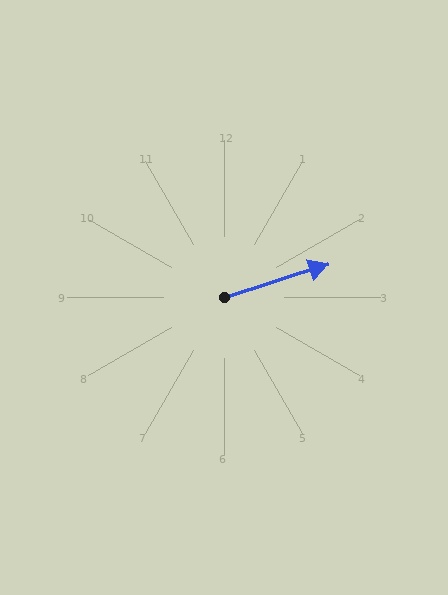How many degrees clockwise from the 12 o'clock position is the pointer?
Approximately 72 degrees.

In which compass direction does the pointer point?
East.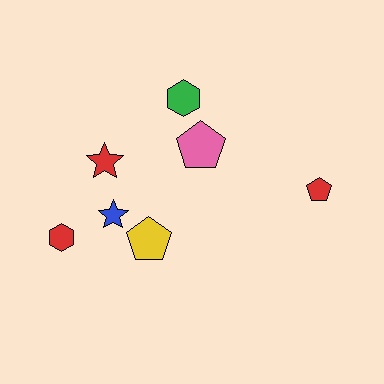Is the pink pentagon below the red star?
No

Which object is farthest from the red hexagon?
The red pentagon is farthest from the red hexagon.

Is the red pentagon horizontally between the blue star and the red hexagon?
No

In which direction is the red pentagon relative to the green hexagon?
The red pentagon is to the right of the green hexagon.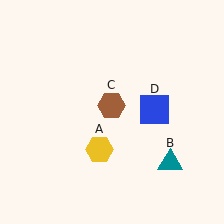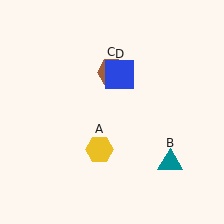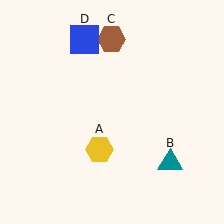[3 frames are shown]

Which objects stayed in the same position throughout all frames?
Yellow hexagon (object A) and teal triangle (object B) remained stationary.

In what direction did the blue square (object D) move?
The blue square (object D) moved up and to the left.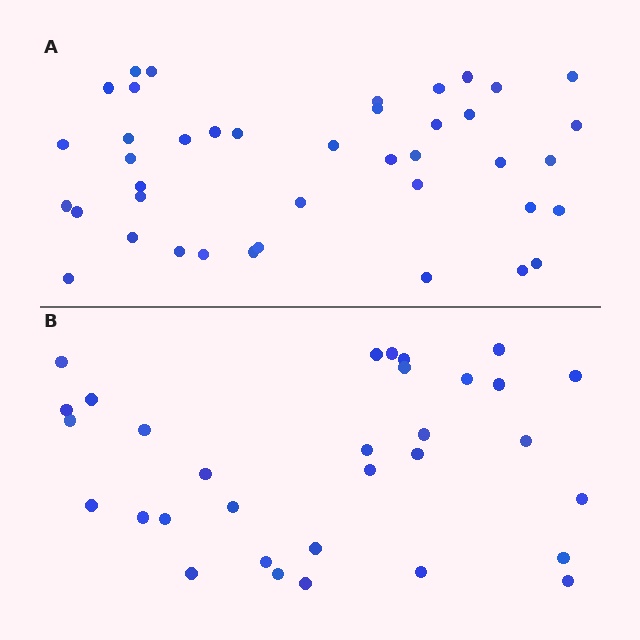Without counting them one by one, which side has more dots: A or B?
Region A (the top region) has more dots.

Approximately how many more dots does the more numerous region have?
Region A has roughly 8 or so more dots than region B.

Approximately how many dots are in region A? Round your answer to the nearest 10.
About 40 dots. (The exact count is 41, which rounds to 40.)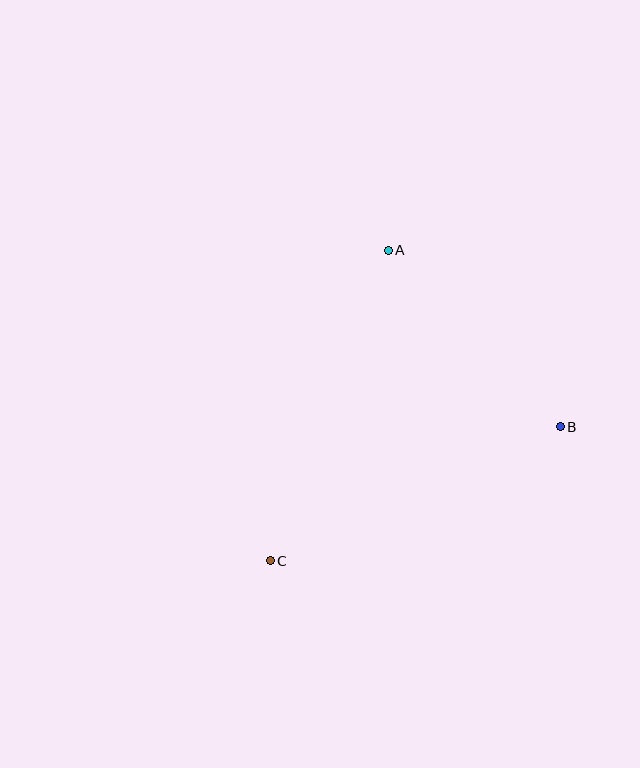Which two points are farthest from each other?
Points A and C are farthest from each other.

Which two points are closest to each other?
Points A and B are closest to each other.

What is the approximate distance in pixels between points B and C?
The distance between B and C is approximately 319 pixels.